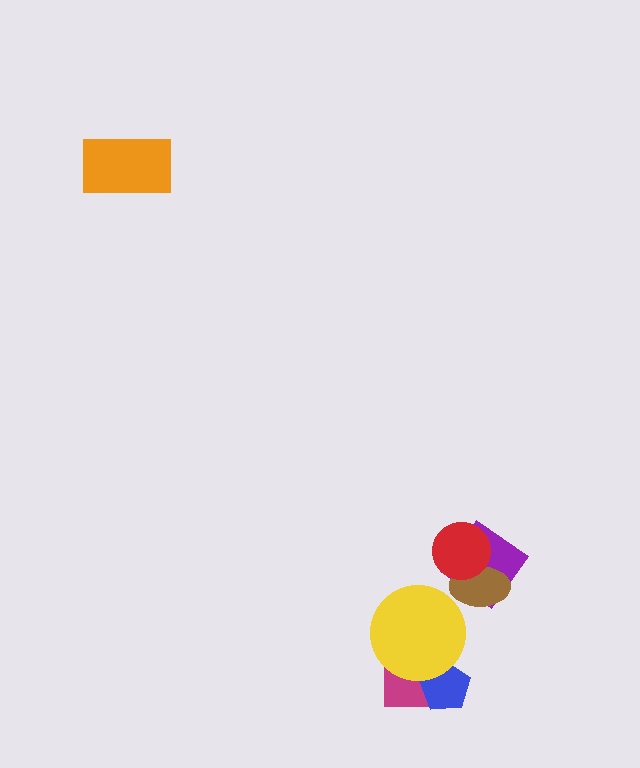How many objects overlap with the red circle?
2 objects overlap with the red circle.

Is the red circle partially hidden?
No, no other shape covers it.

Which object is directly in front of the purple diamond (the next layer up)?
The brown ellipse is directly in front of the purple diamond.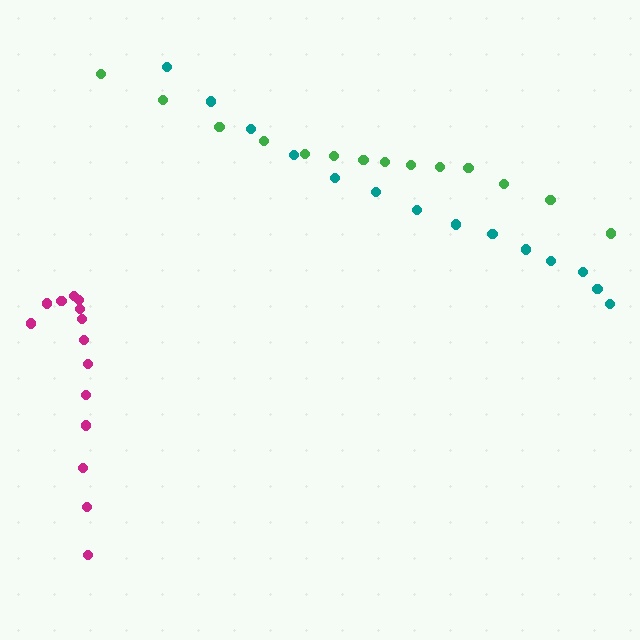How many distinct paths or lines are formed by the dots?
There are 3 distinct paths.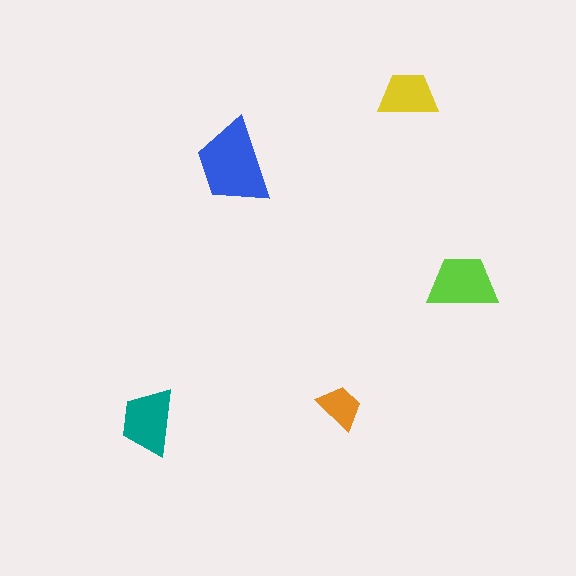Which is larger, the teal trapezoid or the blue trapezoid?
The blue one.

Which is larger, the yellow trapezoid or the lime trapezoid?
The lime one.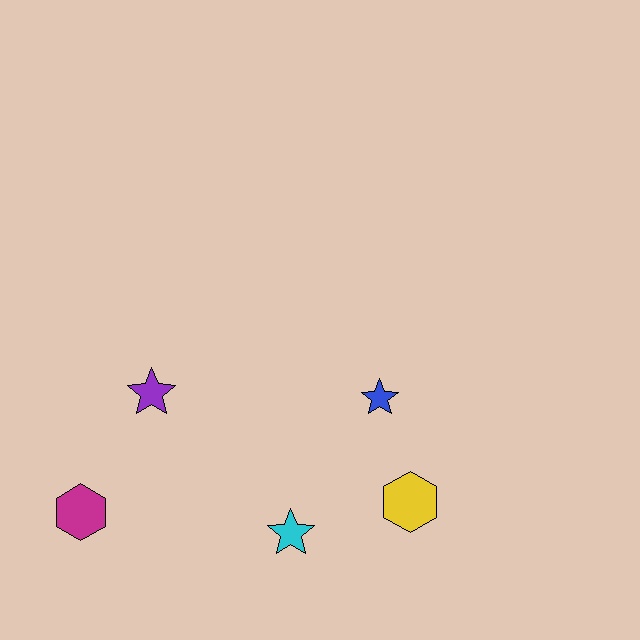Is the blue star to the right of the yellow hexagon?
No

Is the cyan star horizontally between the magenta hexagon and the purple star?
No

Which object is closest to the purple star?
The magenta hexagon is closest to the purple star.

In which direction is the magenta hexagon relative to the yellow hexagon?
The magenta hexagon is to the left of the yellow hexagon.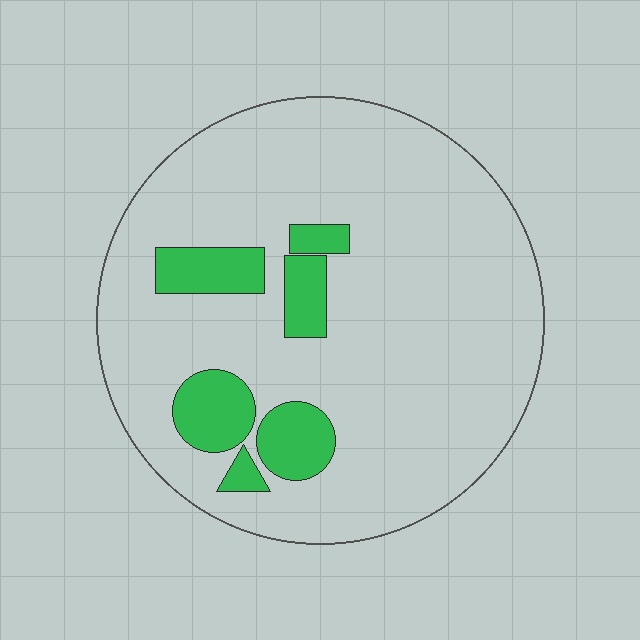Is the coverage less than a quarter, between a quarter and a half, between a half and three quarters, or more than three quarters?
Less than a quarter.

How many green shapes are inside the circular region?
6.